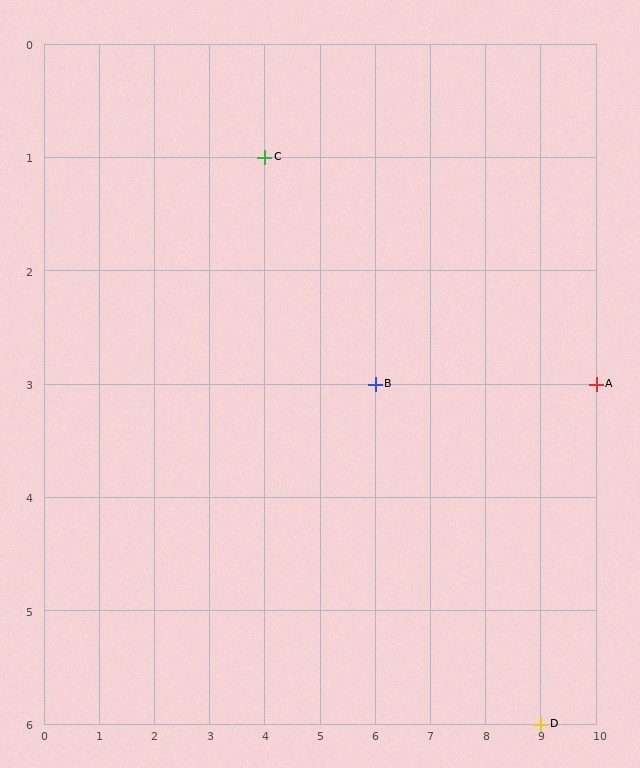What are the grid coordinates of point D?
Point D is at grid coordinates (9, 6).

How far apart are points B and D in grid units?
Points B and D are 3 columns and 3 rows apart (about 4.2 grid units diagonally).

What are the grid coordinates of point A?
Point A is at grid coordinates (10, 3).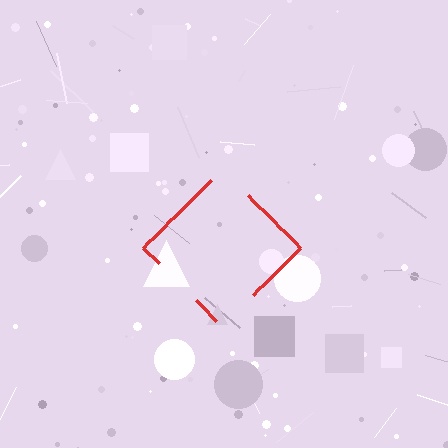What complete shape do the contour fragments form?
The contour fragments form a diamond.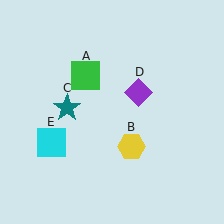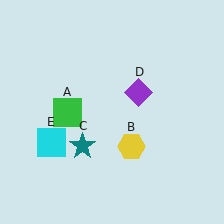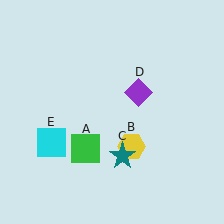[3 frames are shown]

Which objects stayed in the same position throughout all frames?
Yellow hexagon (object B) and purple diamond (object D) and cyan square (object E) remained stationary.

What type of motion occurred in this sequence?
The green square (object A), teal star (object C) rotated counterclockwise around the center of the scene.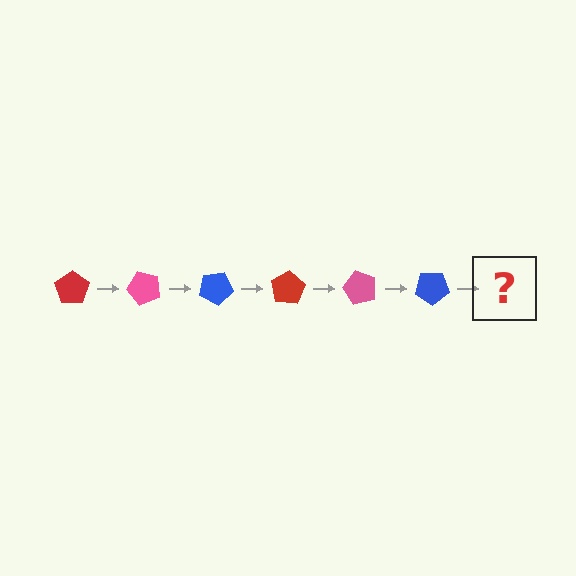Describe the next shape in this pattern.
It should be a red pentagon, rotated 300 degrees from the start.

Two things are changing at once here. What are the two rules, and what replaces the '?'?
The two rules are that it rotates 50 degrees each step and the color cycles through red, pink, and blue. The '?' should be a red pentagon, rotated 300 degrees from the start.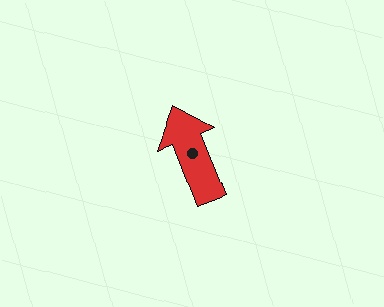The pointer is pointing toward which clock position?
Roughly 11 o'clock.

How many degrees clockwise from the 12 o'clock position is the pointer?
Approximately 338 degrees.